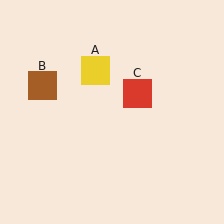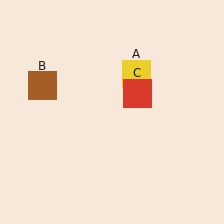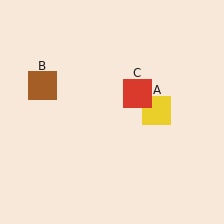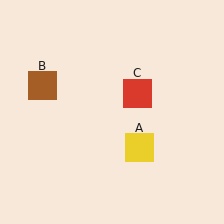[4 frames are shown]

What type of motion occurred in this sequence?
The yellow square (object A) rotated clockwise around the center of the scene.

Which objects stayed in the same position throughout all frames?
Brown square (object B) and red square (object C) remained stationary.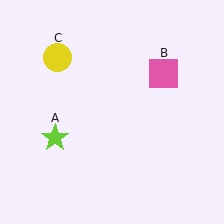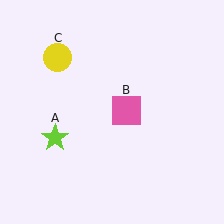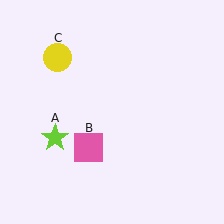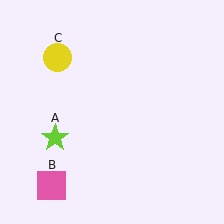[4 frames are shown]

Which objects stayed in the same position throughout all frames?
Lime star (object A) and yellow circle (object C) remained stationary.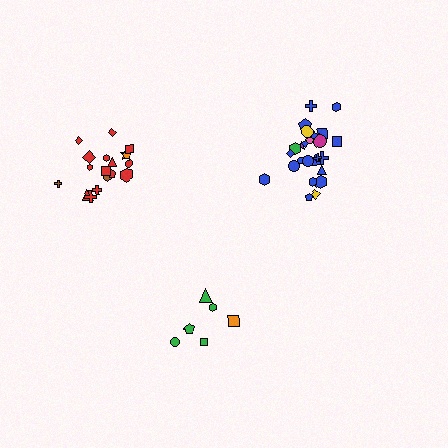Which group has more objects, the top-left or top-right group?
The top-right group.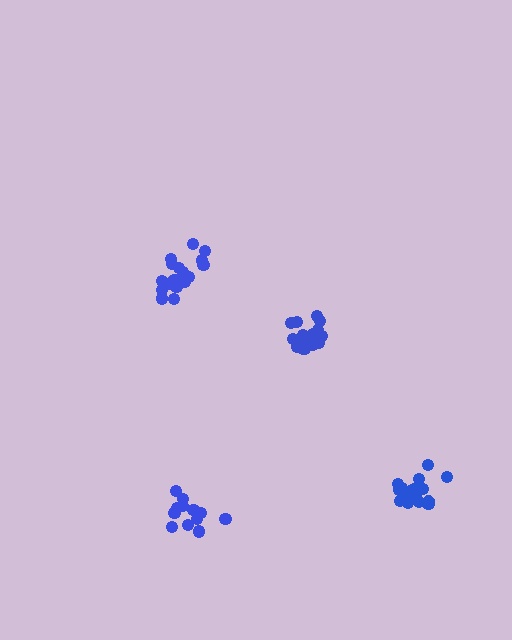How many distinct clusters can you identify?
There are 4 distinct clusters.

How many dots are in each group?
Group 1: 18 dots, Group 2: 17 dots, Group 3: 18 dots, Group 4: 13 dots (66 total).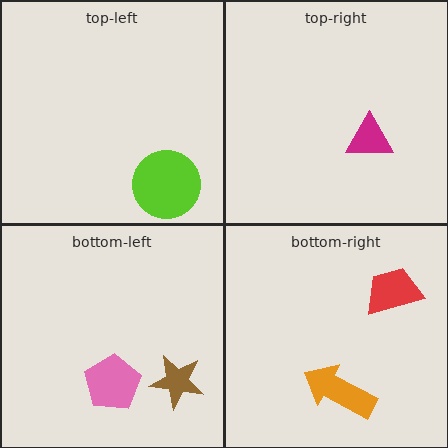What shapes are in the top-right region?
The magenta triangle.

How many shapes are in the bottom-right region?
2.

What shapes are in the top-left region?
The lime circle.